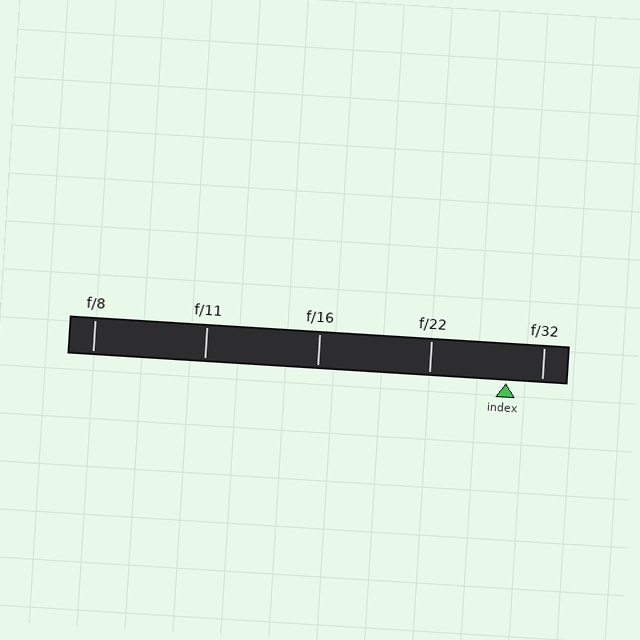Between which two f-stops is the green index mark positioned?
The index mark is between f/22 and f/32.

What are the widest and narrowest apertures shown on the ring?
The widest aperture shown is f/8 and the narrowest is f/32.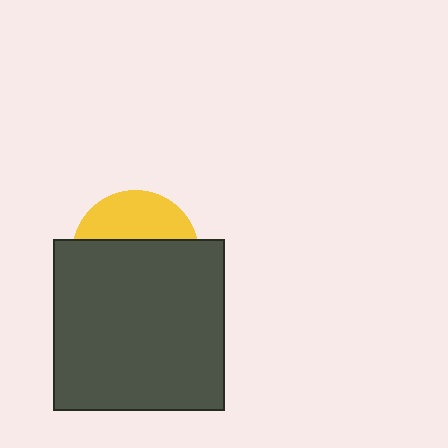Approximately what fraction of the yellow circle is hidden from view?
Roughly 64% of the yellow circle is hidden behind the dark gray square.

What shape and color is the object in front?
The object in front is a dark gray square.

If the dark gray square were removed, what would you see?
You would see the complete yellow circle.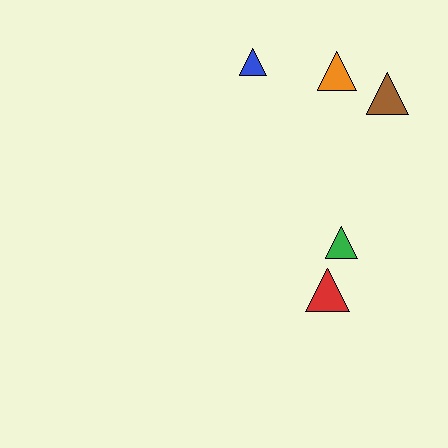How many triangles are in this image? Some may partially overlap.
There are 5 triangles.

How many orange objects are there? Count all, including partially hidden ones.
There is 1 orange object.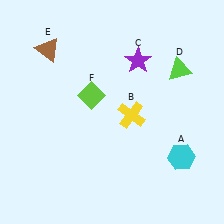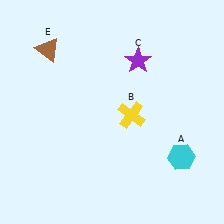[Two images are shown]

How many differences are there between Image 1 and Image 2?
There are 2 differences between the two images.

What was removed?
The lime diamond (F), the lime triangle (D) were removed in Image 2.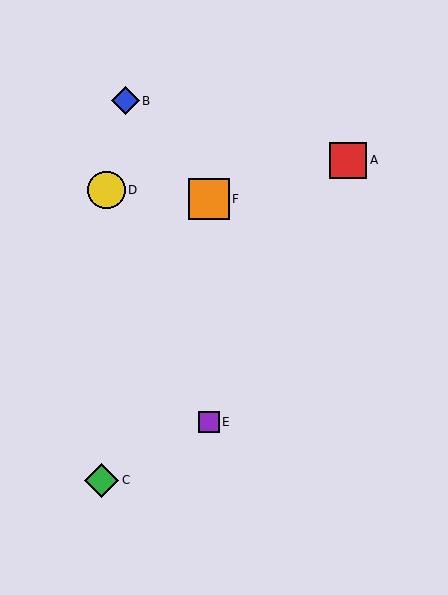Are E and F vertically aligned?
Yes, both are at x≈209.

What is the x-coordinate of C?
Object C is at x≈102.